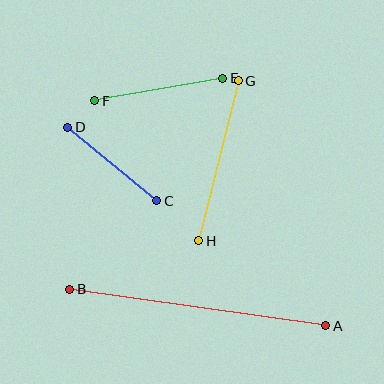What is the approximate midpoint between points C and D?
The midpoint is at approximately (112, 164) pixels.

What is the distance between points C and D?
The distance is approximately 115 pixels.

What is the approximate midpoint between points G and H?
The midpoint is at approximately (219, 161) pixels.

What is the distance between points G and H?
The distance is approximately 165 pixels.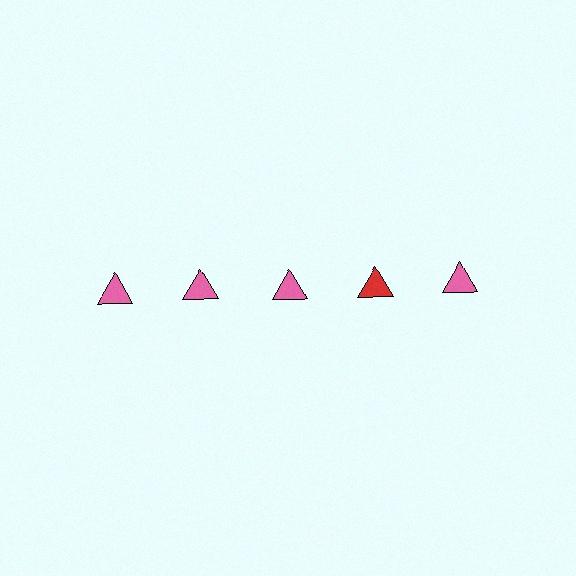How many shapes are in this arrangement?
There are 5 shapes arranged in a grid pattern.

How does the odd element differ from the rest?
It has a different color: red instead of pink.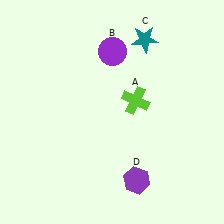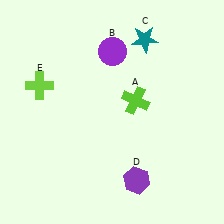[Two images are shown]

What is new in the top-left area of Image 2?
A lime cross (E) was added in the top-left area of Image 2.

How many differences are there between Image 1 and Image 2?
There is 1 difference between the two images.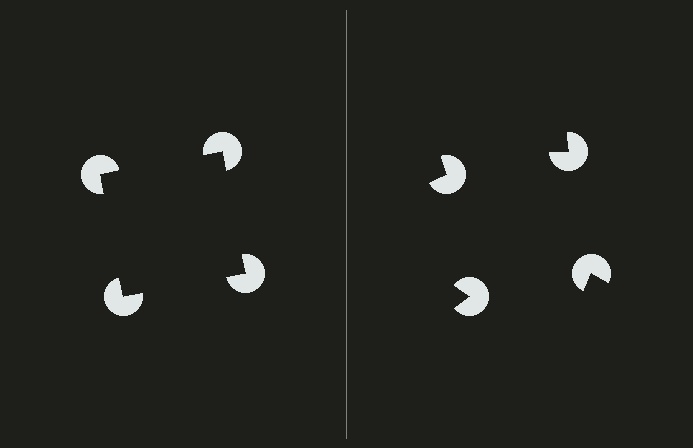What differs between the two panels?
The pac-man discs are positioned identically on both sides; only the wedge orientations differ. On the left they align to a square; on the right they are misaligned.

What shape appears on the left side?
An illusory square.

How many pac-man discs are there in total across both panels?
8 — 4 on each side.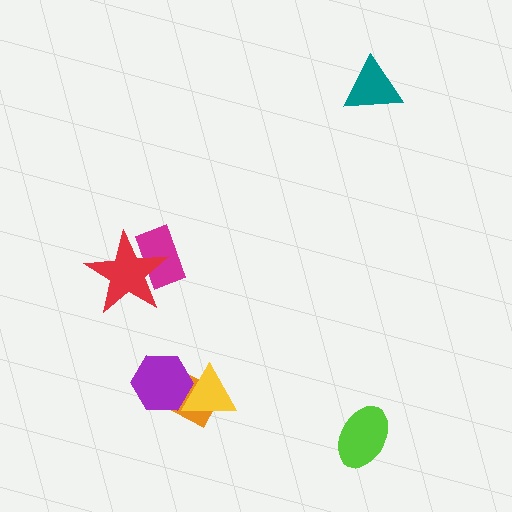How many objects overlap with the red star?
1 object overlaps with the red star.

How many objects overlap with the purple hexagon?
2 objects overlap with the purple hexagon.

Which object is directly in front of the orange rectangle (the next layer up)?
The yellow triangle is directly in front of the orange rectangle.